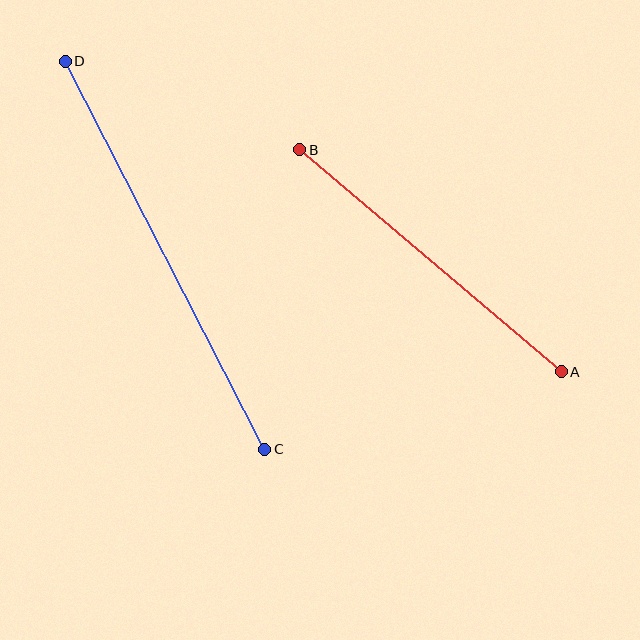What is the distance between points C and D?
The distance is approximately 436 pixels.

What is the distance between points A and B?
The distance is approximately 343 pixels.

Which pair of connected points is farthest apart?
Points C and D are farthest apart.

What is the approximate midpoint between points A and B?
The midpoint is at approximately (431, 261) pixels.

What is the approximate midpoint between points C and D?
The midpoint is at approximately (165, 255) pixels.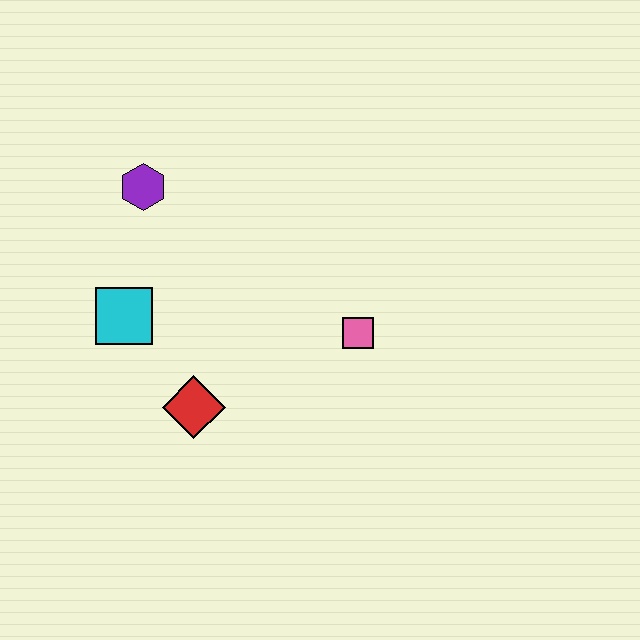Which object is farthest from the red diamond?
The purple hexagon is farthest from the red diamond.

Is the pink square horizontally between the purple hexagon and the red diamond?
No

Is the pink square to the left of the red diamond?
No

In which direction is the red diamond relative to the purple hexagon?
The red diamond is below the purple hexagon.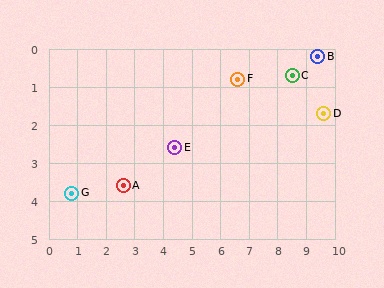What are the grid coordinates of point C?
Point C is at approximately (8.5, 0.7).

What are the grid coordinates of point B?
Point B is at approximately (9.4, 0.2).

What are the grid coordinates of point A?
Point A is at approximately (2.6, 3.6).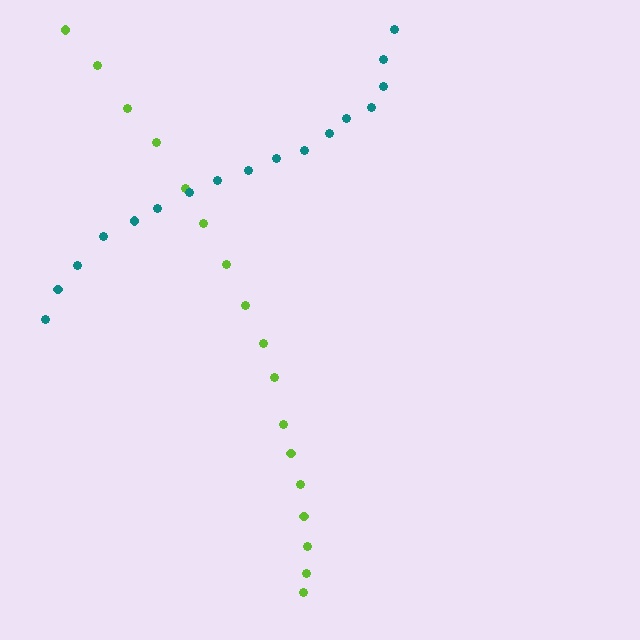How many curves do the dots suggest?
There are 2 distinct paths.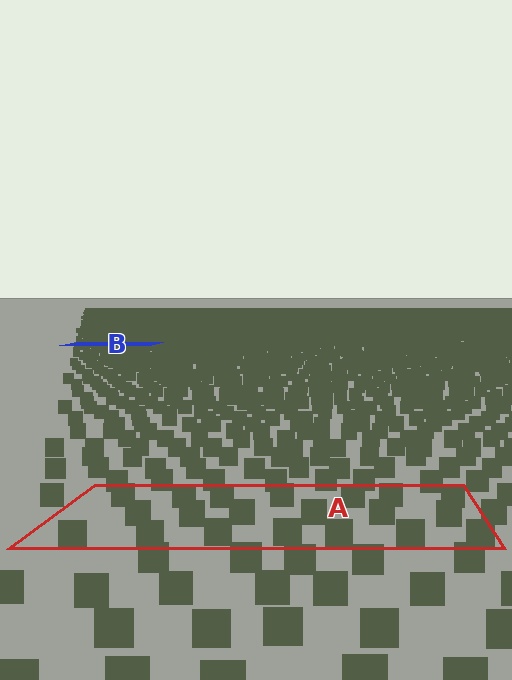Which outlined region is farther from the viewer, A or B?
Region B is farther from the viewer — the texture elements inside it appear smaller and more densely packed.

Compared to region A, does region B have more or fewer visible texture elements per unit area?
Region B has more texture elements per unit area — they are packed more densely because it is farther away.